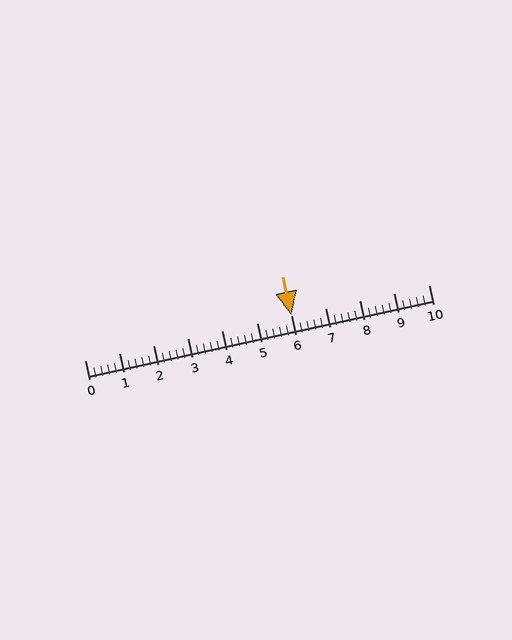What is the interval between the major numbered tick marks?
The major tick marks are spaced 1 units apart.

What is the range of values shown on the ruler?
The ruler shows values from 0 to 10.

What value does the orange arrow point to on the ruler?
The orange arrow points to approximately 6.0.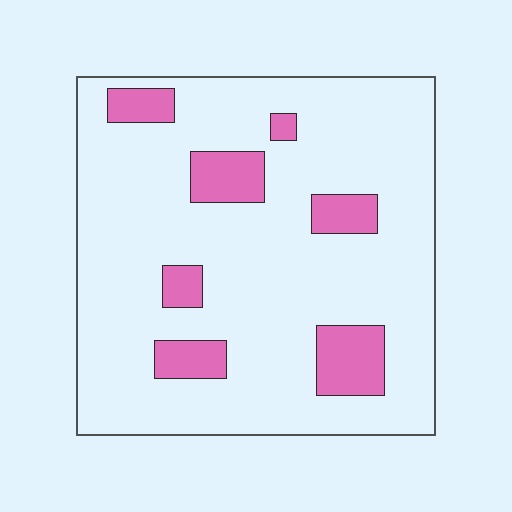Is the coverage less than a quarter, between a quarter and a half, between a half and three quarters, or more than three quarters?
Less than a quarter.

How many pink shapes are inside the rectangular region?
7.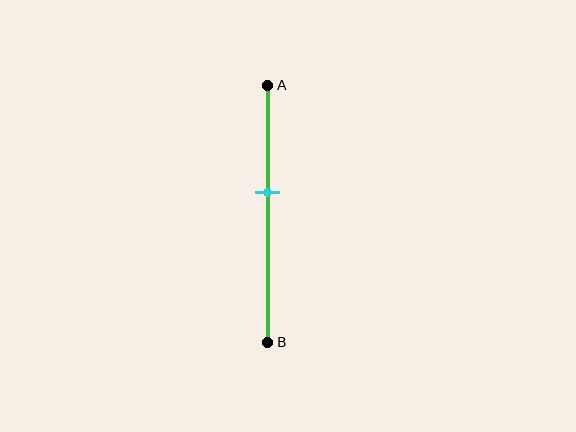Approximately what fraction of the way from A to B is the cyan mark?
The cyan mark is approximately 40% of the way from A to B.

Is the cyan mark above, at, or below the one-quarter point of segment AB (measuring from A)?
The cyan mark is below the one-quarter point of segment AB.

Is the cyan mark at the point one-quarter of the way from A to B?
No, the mark is at about 40% from A, not at the 25% one-quarter point.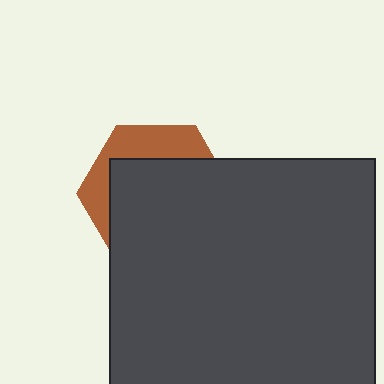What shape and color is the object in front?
The object in front is a dark gray square.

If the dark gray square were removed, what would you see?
You would see the complete brown hexagon.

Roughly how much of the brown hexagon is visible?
A small part of it is visible (roughly 30%).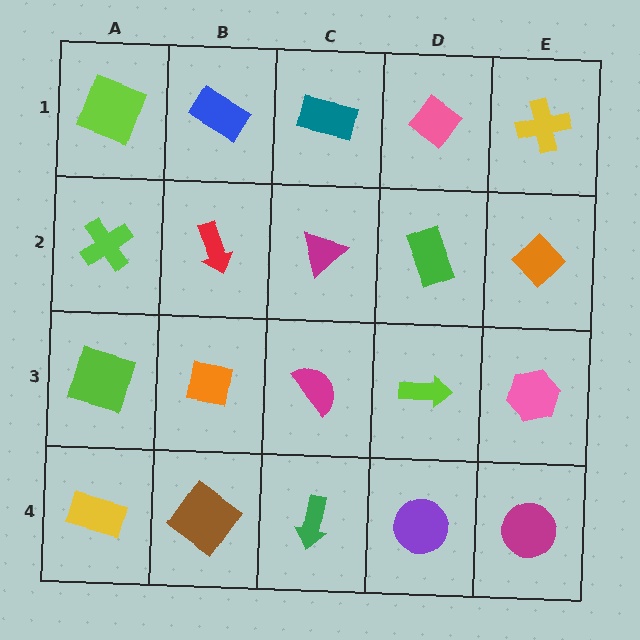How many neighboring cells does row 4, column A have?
2.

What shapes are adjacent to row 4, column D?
A lime arrow (row 3, column D), a green arrow (row 4, column C), a magenta circle (row 4, column E).